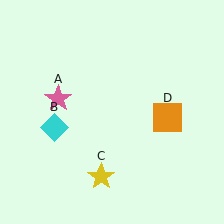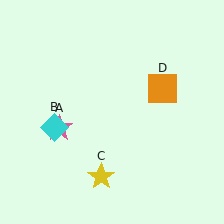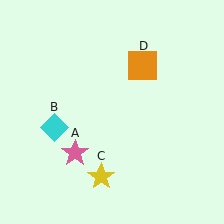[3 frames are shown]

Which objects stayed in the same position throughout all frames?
Cyan diamond (object B) and yellow star (object C) remained stationary.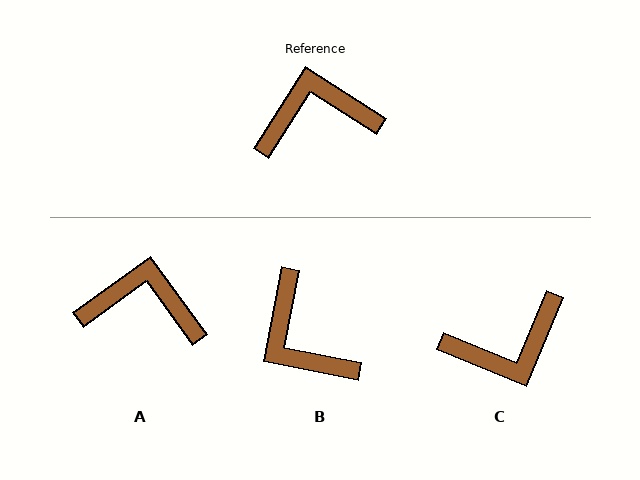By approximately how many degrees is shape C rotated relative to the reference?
Approximately 170 degrees clockwise.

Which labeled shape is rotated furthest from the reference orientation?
C, about 170 degrees away.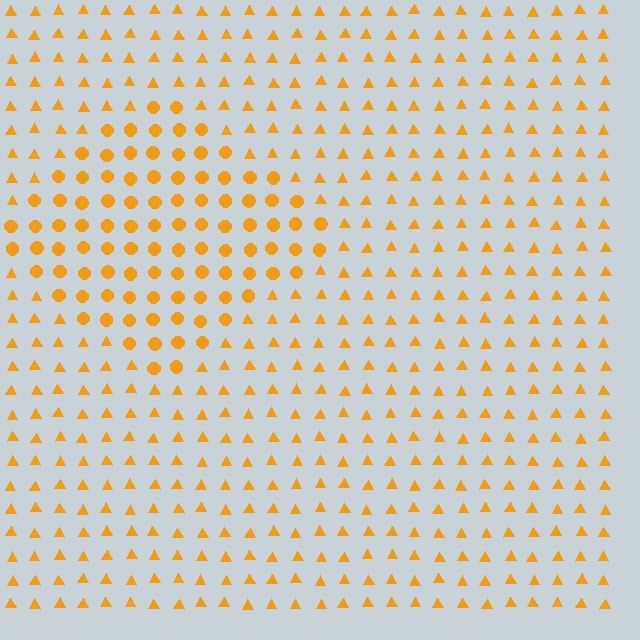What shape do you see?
I see a diamond.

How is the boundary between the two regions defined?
The boundary is defined by a change in element shape: circles inside vs. triangles outside. All elements share the same color and spacing.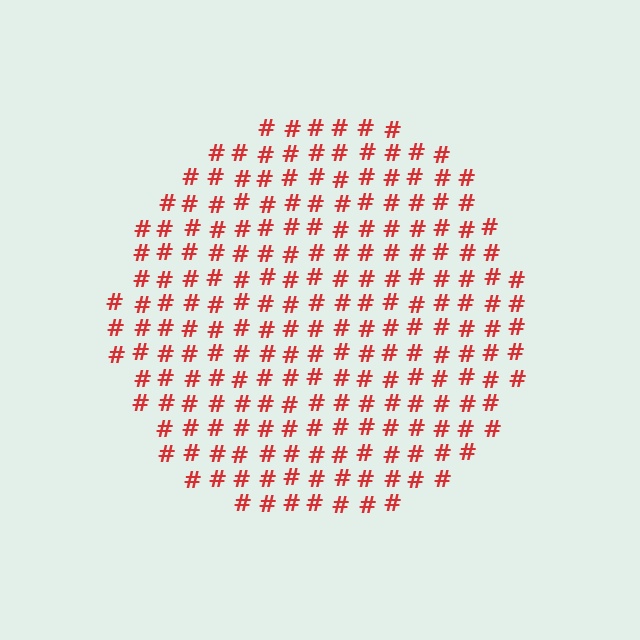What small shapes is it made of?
It is made of small hash symbols.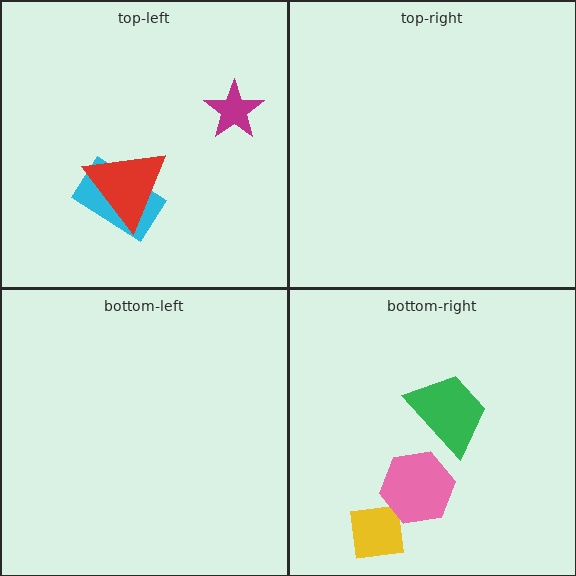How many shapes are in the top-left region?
3.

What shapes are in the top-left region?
The cyan rectangle, the red triangle, the magenta star.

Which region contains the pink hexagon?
The bottom-right region.